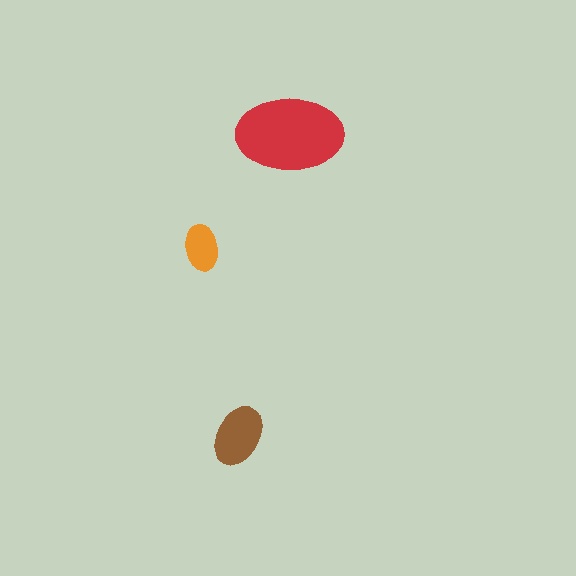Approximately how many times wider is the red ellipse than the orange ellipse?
About 2.5 times wider.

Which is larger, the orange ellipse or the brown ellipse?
The brown one.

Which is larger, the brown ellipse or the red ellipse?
The red one.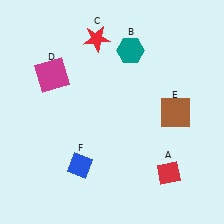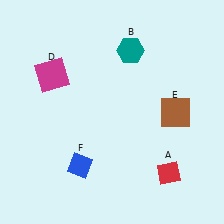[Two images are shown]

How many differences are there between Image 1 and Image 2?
There is 1 difference between the two images.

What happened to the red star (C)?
The red star (C) was removed in Image 2. It was in the top-left area of Image 1.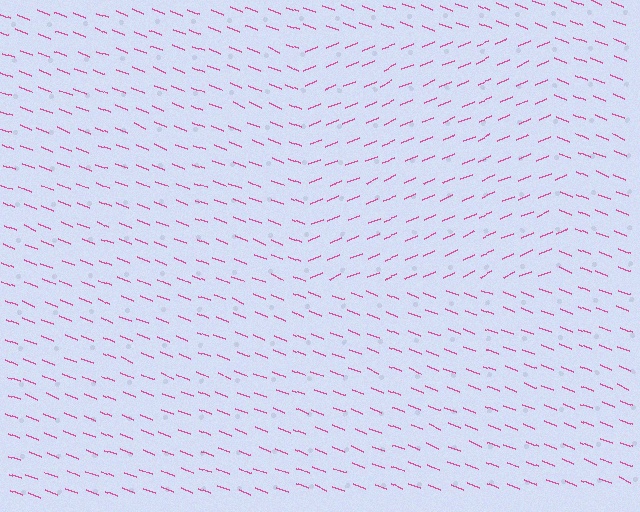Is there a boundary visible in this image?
Yes, there is a texture boundary formed by a change in line orientation.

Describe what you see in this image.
The image is filled with small pink line segments. A rectangle region in the image has lines oriented differently from the surrounding lines, creating a visible texture boundary.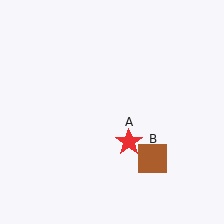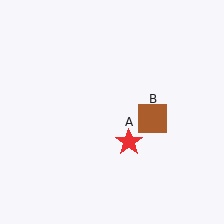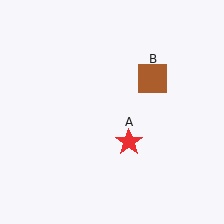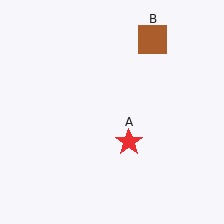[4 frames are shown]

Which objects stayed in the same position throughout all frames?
Red star (object A) remained stationary.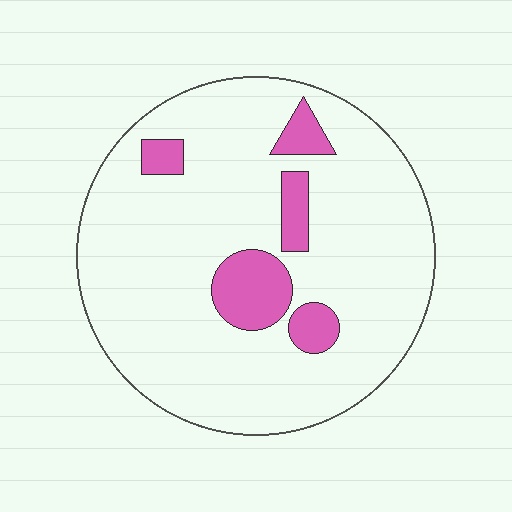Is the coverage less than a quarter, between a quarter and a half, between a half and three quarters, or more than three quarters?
Less than a quarter.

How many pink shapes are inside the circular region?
5.